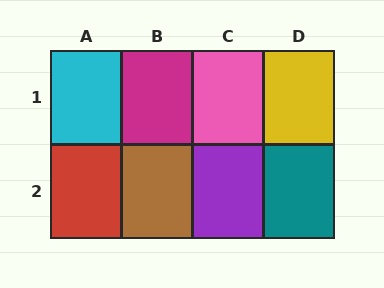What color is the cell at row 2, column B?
Brown.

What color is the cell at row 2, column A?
Red.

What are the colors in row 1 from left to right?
Cyan, magenta, pink, yellow.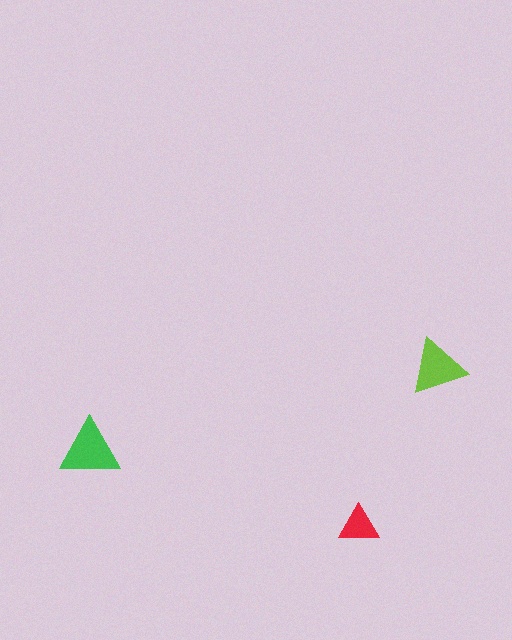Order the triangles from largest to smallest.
the green one, the lime one, the red one.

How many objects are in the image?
There are 3 objects in the image.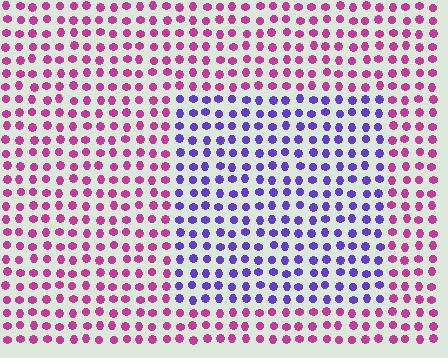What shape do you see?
I see a rectangle.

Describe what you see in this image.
The image is filled with small magenta elements in a uniform arrangement. A rectangle-shaped region is visible where the elements are tinted to a slightly different hue, forming a subtle color boundary.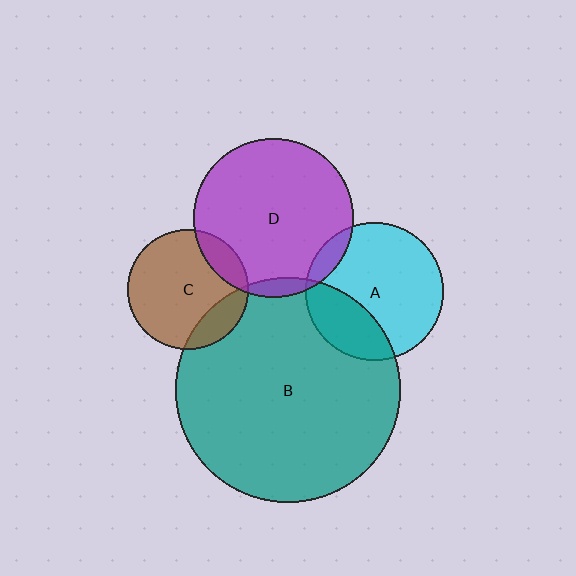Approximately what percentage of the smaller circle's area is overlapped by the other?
Approximately 10%.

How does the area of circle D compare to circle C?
Approximately 1.8 times.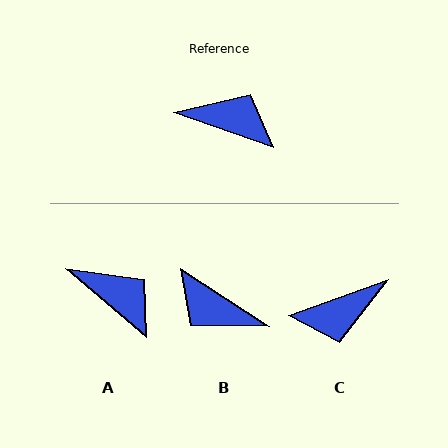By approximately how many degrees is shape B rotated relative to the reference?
Approximately 166 degrees counter-clockwise.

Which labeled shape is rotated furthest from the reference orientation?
B, about 166 degrees away.